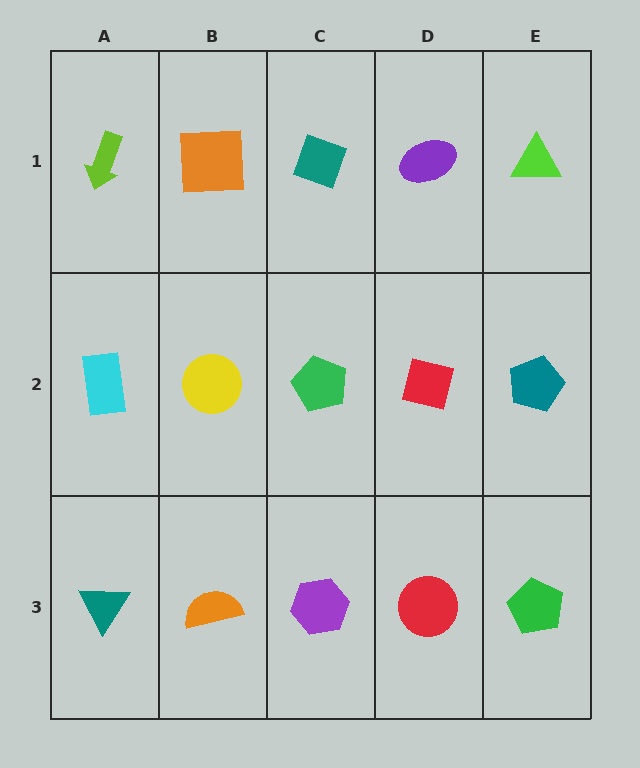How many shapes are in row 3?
5 shapes.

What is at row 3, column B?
An orange semicircle.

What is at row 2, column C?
A green pentagon.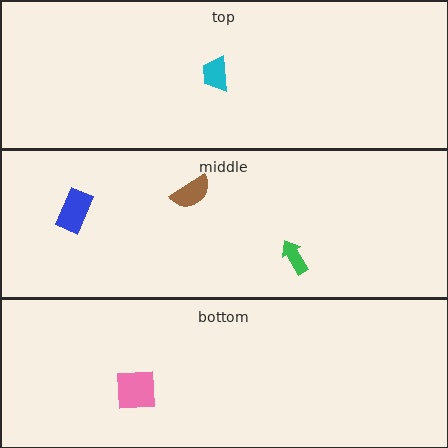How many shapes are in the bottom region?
1.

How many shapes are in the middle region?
3.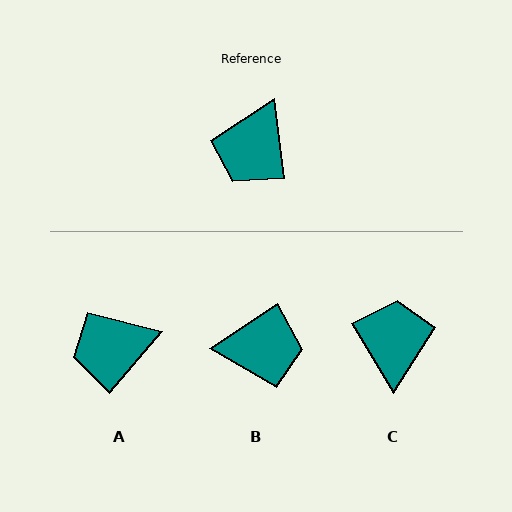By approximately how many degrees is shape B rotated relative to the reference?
Approximately 117 degrees counter-clockwise.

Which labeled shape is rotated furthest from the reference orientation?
C, about 155 degrees away.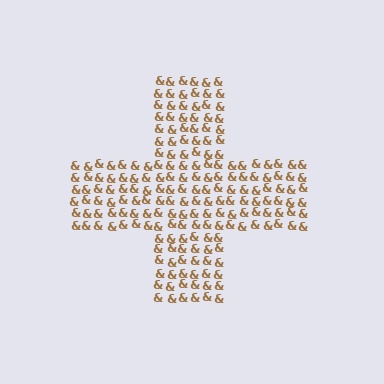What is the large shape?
The large shape is a cross.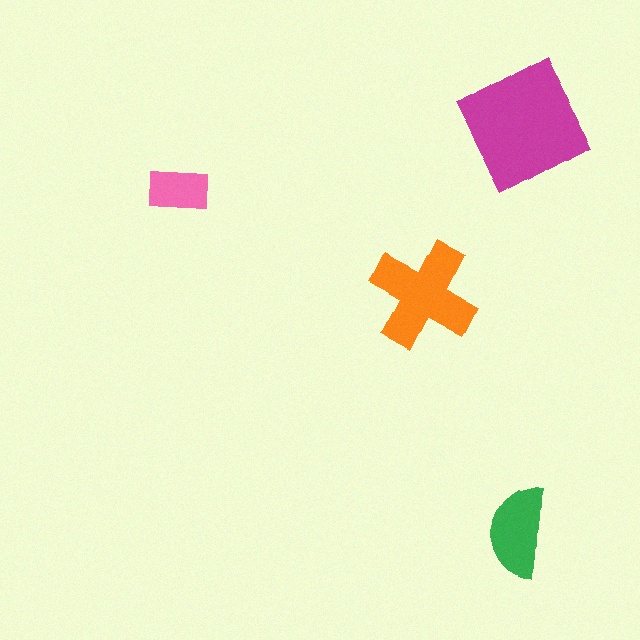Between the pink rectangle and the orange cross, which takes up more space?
The orange cross.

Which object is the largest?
The magenta square.